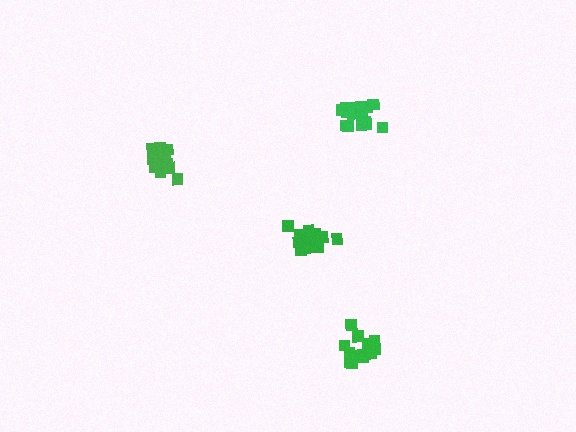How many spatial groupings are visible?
There are 4 spatial groupings.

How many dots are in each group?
Group 1: 19 dots, Group 2: 15 dots, Group 3: 15 dots, Group 4: 16 dots (65 total).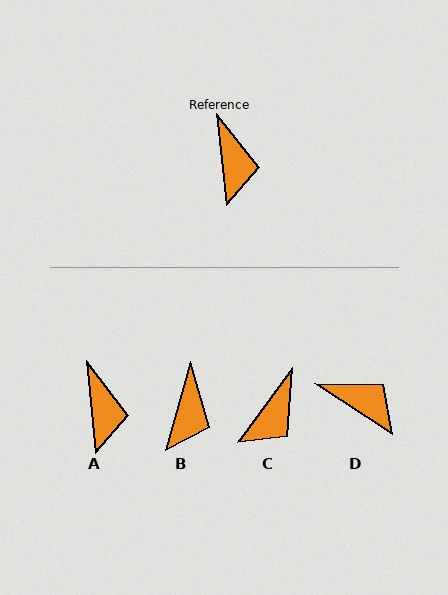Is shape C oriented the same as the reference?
No, it is off by about 42 degrees.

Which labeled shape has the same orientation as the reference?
A.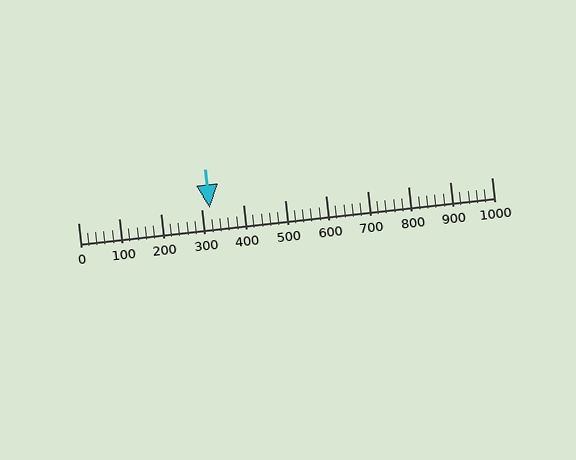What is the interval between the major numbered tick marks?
The major tick marks are spaced 100 units apart.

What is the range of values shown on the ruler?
The ruler shows values from 0 to 1000.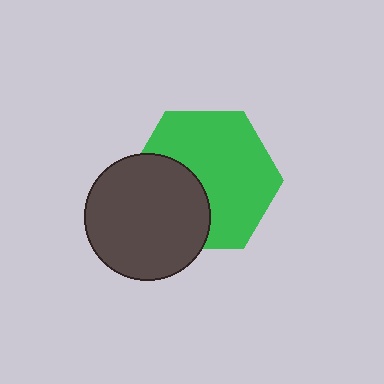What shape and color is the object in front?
The object in front is a dark gray circle.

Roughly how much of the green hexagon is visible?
Most of it is visible (roughly 65%).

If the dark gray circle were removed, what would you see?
You would see the complete green hexagon.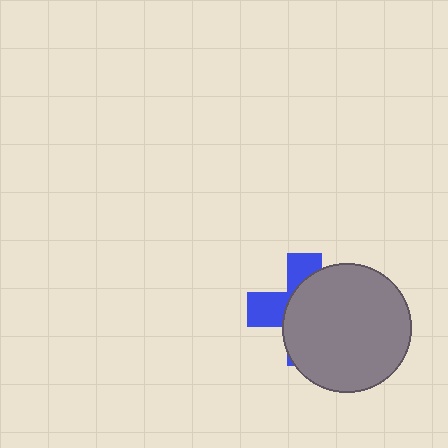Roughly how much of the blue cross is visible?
A small part of it is visible (roughly 35%).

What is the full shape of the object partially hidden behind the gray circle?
The partially hidden object is a blue cross.